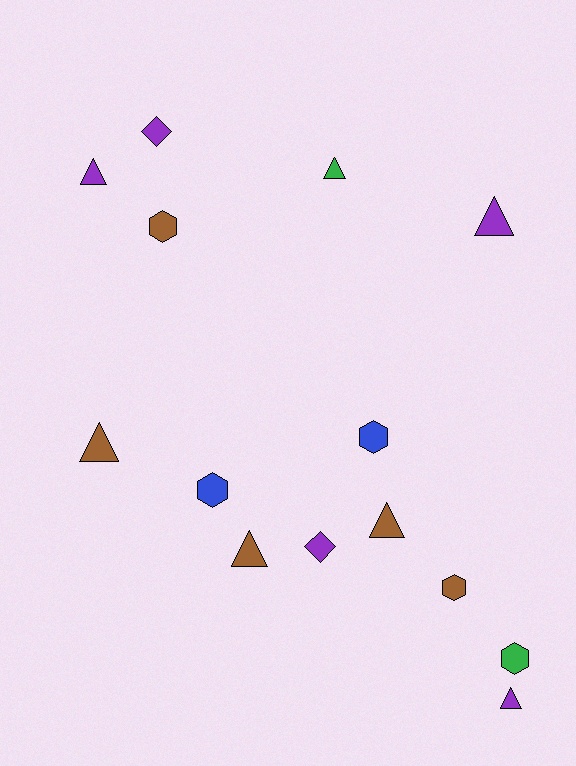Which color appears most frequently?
Brown, with 5 objects.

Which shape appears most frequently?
Triangle, with 7 objects.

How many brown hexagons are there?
There are 2 brown hexagons.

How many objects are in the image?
There are 14 objects.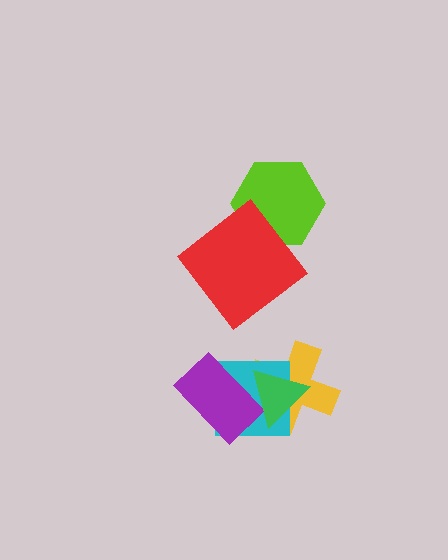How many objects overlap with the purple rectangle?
3 objects overlap with the purple rectangle.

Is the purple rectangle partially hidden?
Yes, it is partially covered by another shape.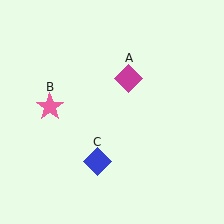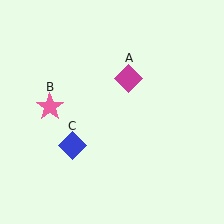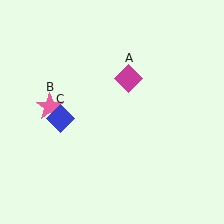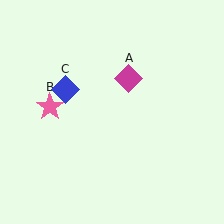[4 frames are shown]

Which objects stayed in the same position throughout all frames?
Magenta diamond (object A) and pink star (object B) remained stationary.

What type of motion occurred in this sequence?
The blue diamond (object C) rotated clockwise around the center of the scene.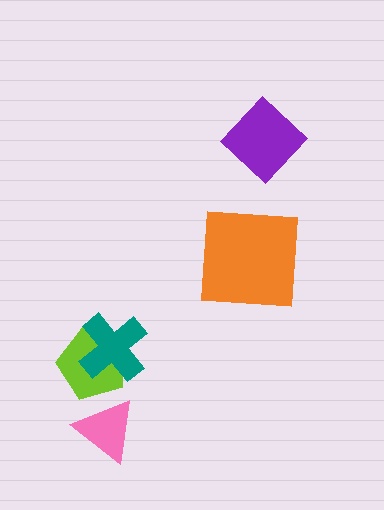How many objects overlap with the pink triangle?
0 objects overlap with the pink triangle.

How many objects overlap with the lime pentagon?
1 object overlaps with the lime pentagon.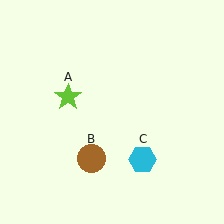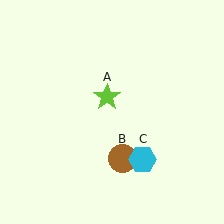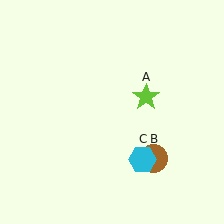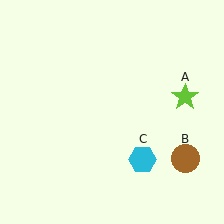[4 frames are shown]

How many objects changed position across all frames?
2 objects changed position: lime star (object A), brown circle (object B).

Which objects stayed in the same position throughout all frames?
Cyan hexagon (object C) remained stationary.